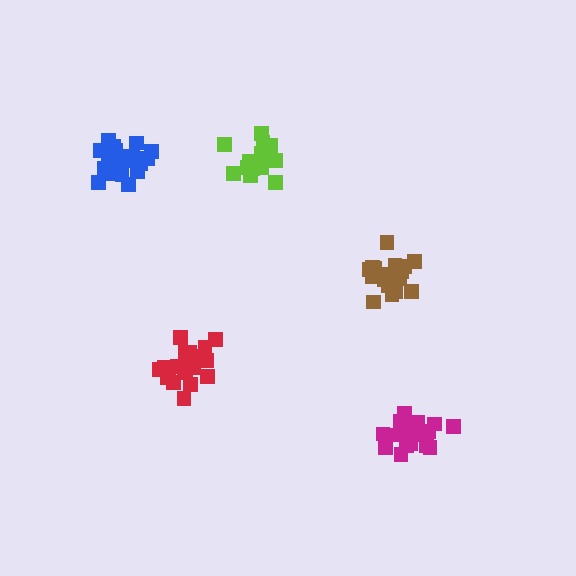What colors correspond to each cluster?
The clusters are colored: lime, magenta, red, blue, brown.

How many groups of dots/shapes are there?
There are 5 groups.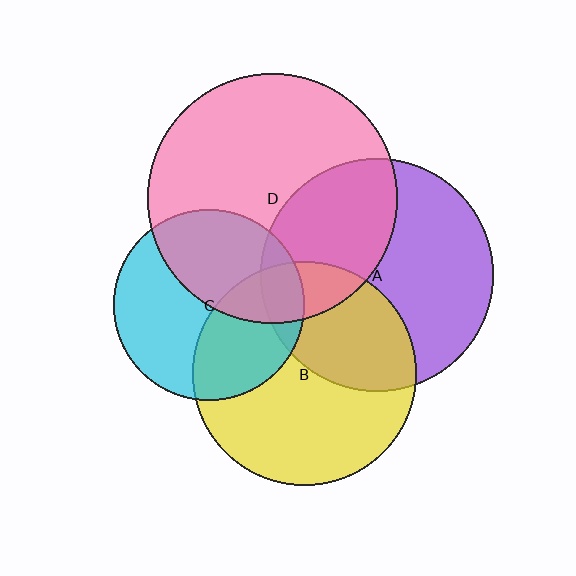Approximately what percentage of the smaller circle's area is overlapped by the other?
Approximately 15%.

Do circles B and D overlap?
Yes.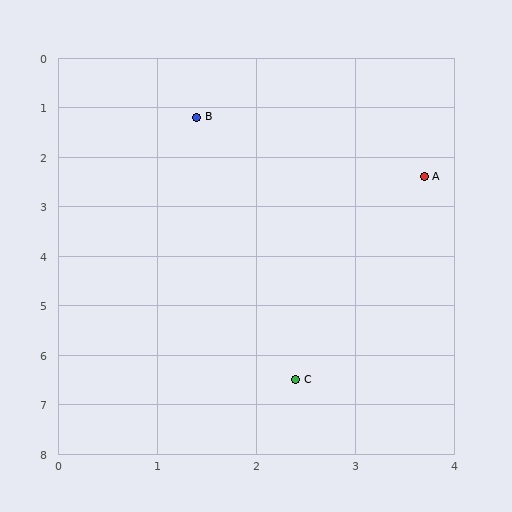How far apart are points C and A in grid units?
Points C and A are about 4.3 grid units apart.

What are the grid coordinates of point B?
Point B is at approximately (1.4, 1.2).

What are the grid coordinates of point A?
Point A is at approximately (3.7, 2.4).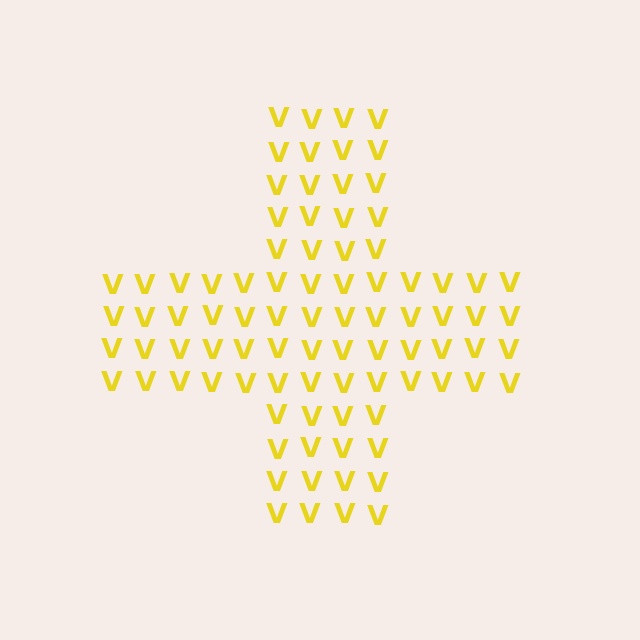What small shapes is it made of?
It is made of small letter V's.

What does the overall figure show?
The overall figure shows a cross.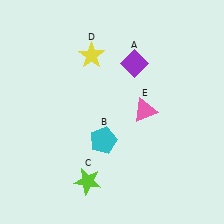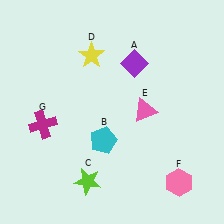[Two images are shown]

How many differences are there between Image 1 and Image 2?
There are 2 differences between the two images.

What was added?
A pink hexagon (F), a magenta cross (G) were added in Image 2.